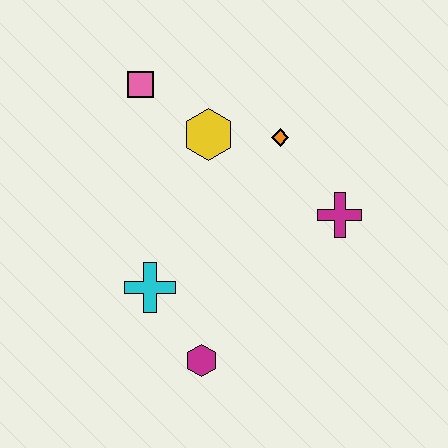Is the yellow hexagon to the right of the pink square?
Yes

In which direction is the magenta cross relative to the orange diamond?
The magenta cross is below the orange diamond.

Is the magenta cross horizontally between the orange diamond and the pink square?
No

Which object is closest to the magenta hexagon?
The cyan cross is closest to the magenta hexagon.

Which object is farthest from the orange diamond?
The magenta hexagon is farthest from the orange diamond.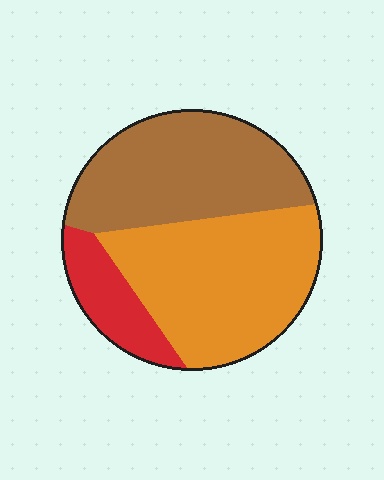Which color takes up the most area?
Orange, at roughly 45%.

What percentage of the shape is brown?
Brown takes up about two fifths (2/5) of the shape.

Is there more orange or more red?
Orange.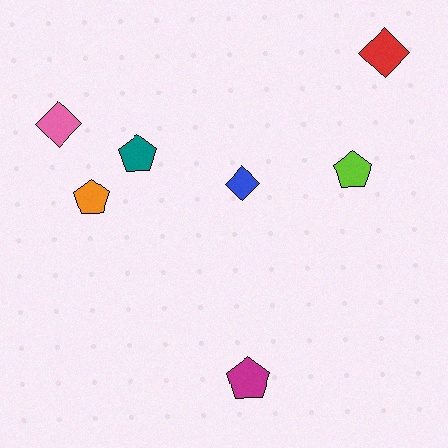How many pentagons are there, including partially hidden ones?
There are 4 pentagons.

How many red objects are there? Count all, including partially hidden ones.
There is 1 red object.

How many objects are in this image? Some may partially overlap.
There are 7 objects.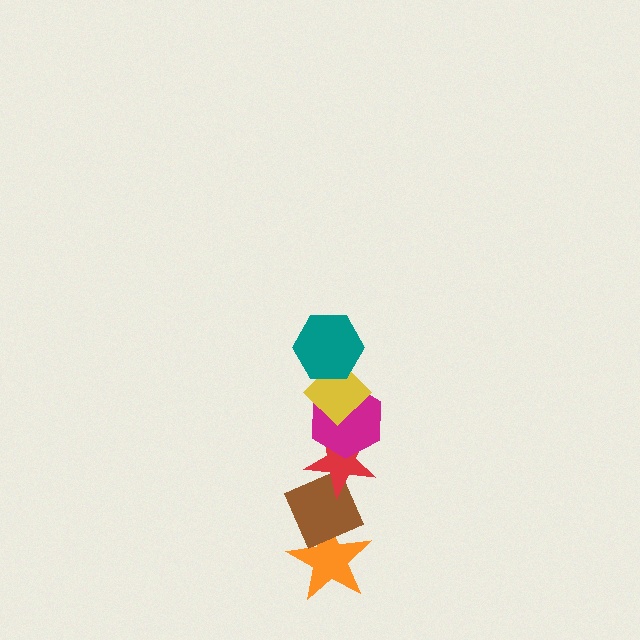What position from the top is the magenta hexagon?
The magenta hexagon is 3rd from the top.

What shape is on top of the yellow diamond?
The teal hexagon is on top of the yellow diamond.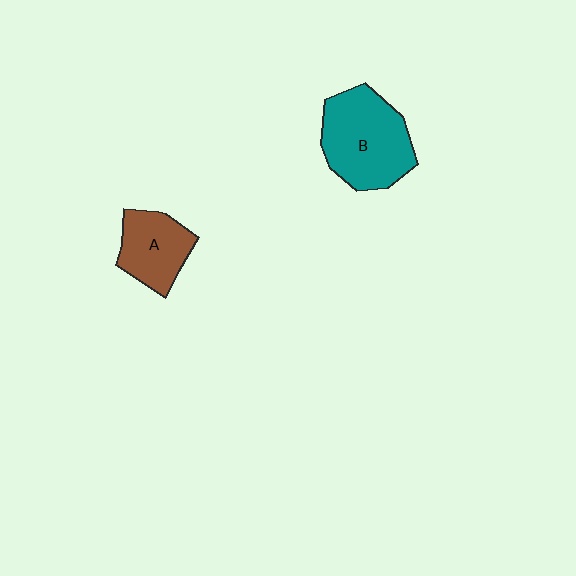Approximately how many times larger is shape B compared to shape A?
Approximately 1.6 times.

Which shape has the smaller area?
Shape A (brown).